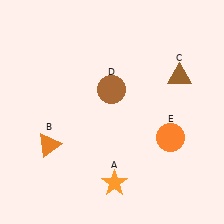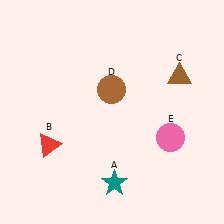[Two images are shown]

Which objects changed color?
A changed from orange to teal. B changed from orange to red. E changed from orange to pink.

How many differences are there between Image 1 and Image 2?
There are 3 differences between the two images.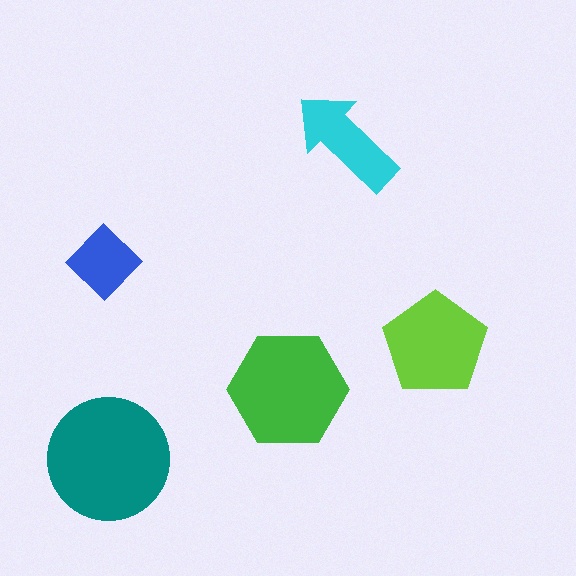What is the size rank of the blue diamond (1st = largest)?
5th.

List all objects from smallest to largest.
The blue diamond, the cyan arrow, the lime pentagon, the green hexagon, the teal circle.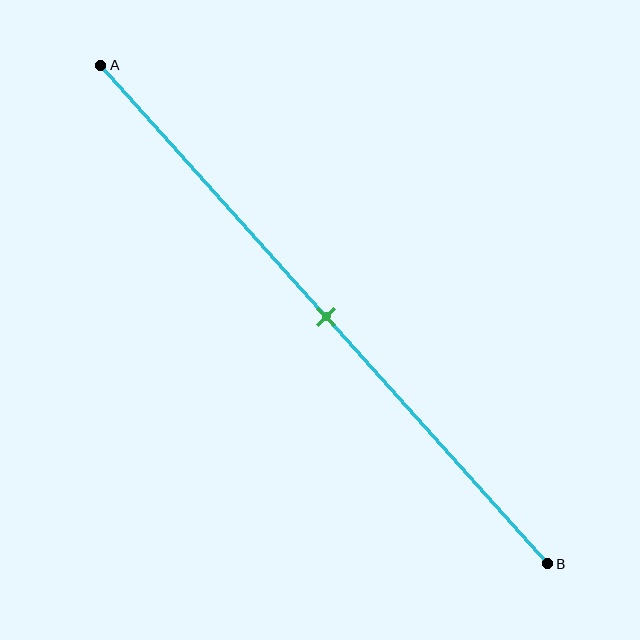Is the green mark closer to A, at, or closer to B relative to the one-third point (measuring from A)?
The green mark is closer to point B than the one-third point of segment AB.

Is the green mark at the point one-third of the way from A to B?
No, the mark is at about 50% from A, not at the 33% one-third point.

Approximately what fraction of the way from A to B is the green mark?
The green mark is approximately 50% of the way from A to B.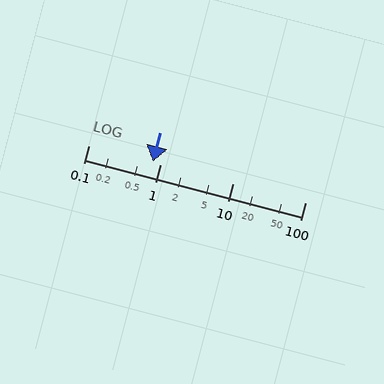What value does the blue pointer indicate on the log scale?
The pointer indicates approximately 0.77.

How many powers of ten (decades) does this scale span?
The scale spans 3 decades, from 0.1 to 100.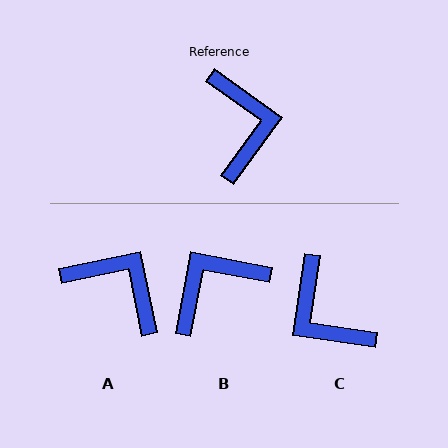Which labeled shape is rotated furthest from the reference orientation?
C, about 152 degrees away.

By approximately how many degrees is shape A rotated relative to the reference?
Approximately 48 degrees counter-clockwise.